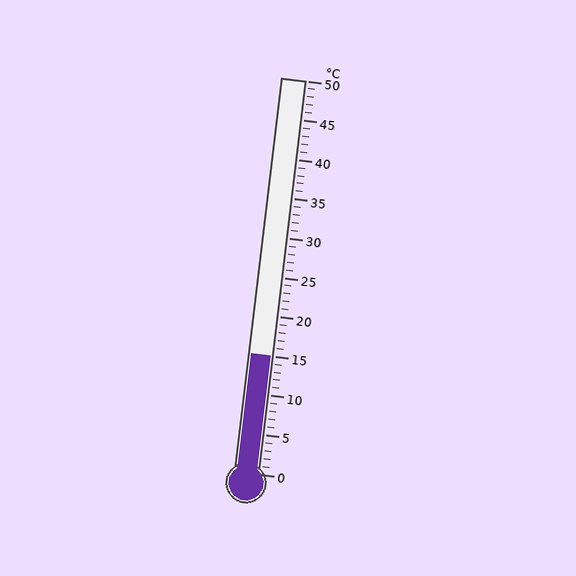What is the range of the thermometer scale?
The thermometer scale ranges from 0°C to 50°C.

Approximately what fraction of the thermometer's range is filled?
The thermometer is filled to approximately 30% of its range.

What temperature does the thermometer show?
The thermometer shows approximately 15°C.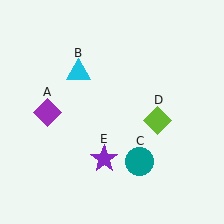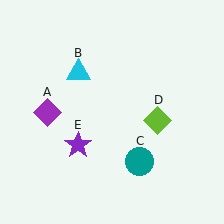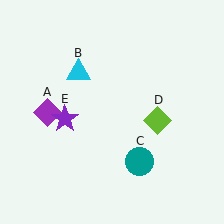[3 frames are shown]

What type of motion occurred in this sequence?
The purple star (object E) rotated clockwise around the center of the scene.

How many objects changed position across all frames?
1 object changed position: purple star (object E).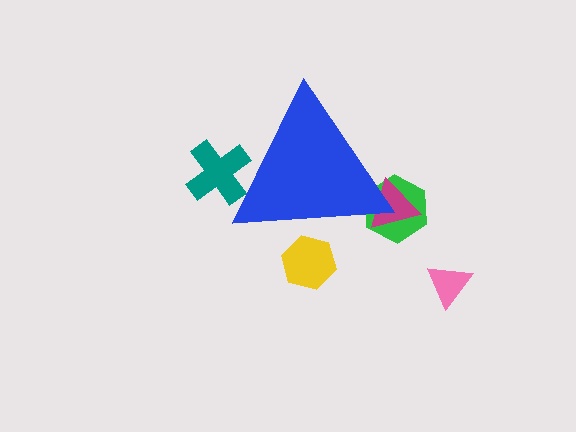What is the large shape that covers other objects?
A blue triangle.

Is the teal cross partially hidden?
Yes, the teal cross is partially hidden behind the blue triangle.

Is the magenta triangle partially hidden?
Yes, the magenta triangle is partially hidden behind the blue triangle.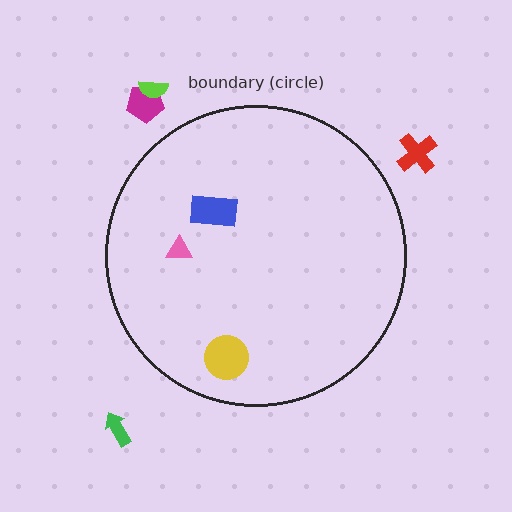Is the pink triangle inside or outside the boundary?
Inside.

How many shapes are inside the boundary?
3 inside, 4 outside.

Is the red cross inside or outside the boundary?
Outside.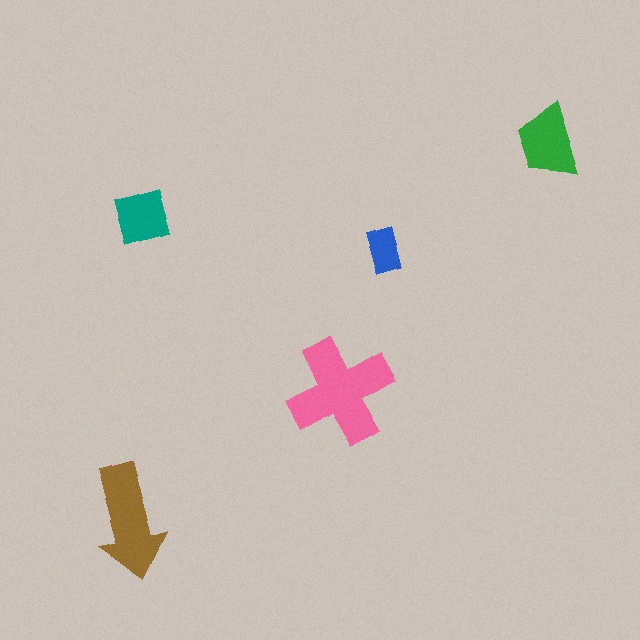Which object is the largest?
The pink cross.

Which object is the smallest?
The blue rectangle.